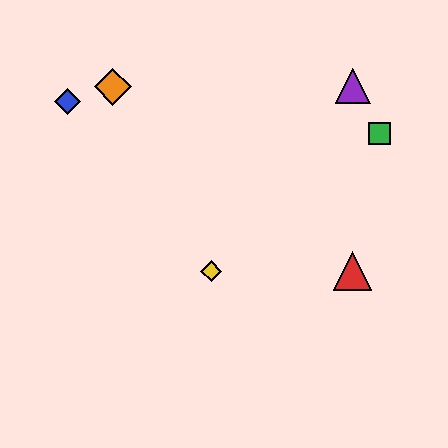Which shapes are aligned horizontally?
The red triangle, the yellow diamond are aligned horizontally.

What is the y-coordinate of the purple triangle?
The purple triangle is at y≈86.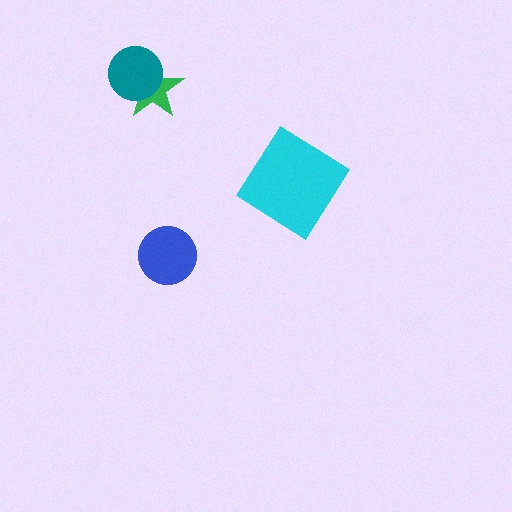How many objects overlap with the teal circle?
1 object overlaps with the teal circle.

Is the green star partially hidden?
Yes, it is partially covered by another shape.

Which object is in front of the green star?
The teal circle is in front of the green star.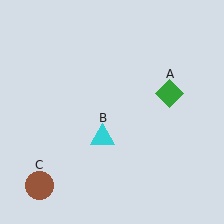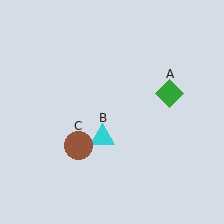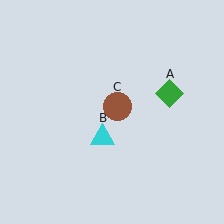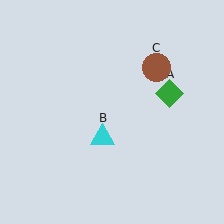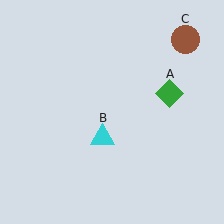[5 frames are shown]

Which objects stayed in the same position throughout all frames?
Green diamond (object A) and cyan triangle (object B) remained stationary.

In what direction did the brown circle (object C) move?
The brown circle (object C) moved up and to the right.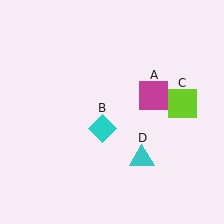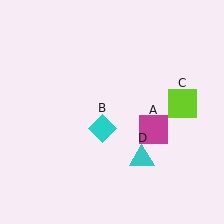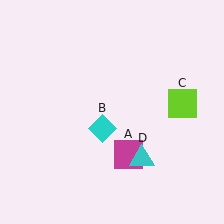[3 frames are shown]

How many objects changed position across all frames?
1 object changed position: magenta square (object A).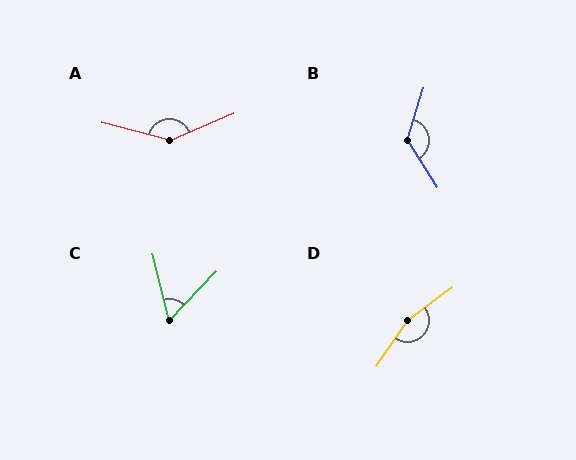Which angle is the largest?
D, at approximately 160 degrees.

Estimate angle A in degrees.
Approximately 142 degrees.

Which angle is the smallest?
C, at approximately 58 degrees.